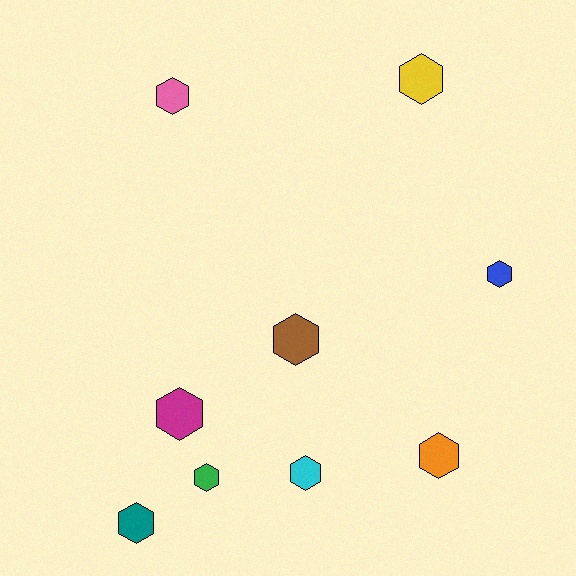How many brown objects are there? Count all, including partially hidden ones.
There is 1 brown object.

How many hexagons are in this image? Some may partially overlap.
There are 9 hexagons.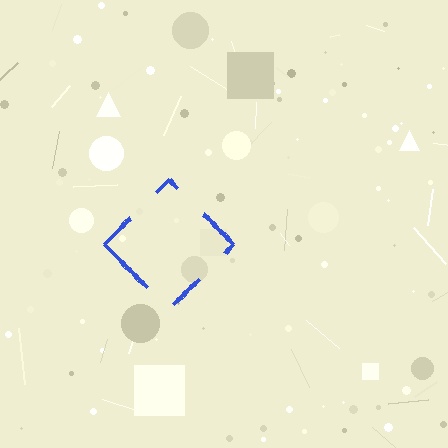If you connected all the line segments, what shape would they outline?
They would outline a diamond.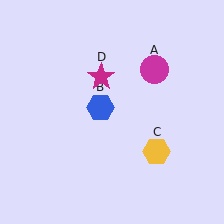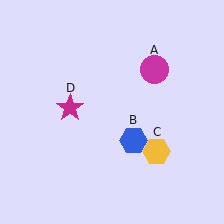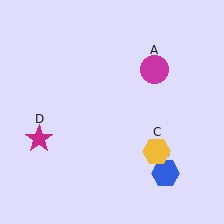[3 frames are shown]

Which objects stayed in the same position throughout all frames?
Magenta circle (object A) and yellow hexagon (object C) remained stationary.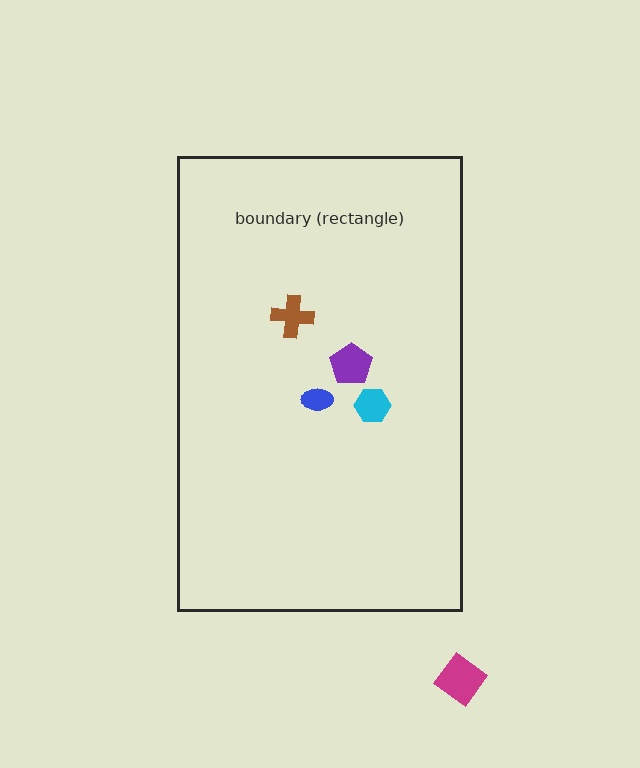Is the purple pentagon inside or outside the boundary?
Inside.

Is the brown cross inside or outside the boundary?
Inside.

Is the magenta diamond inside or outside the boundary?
Outside.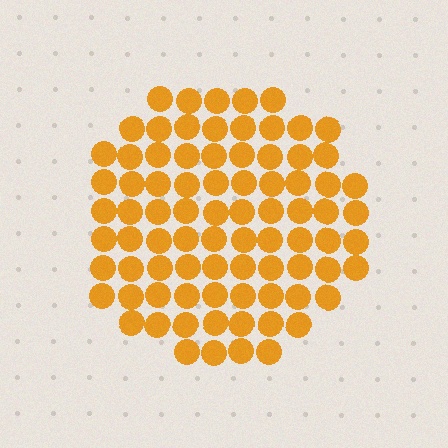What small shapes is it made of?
It is made of small circles.